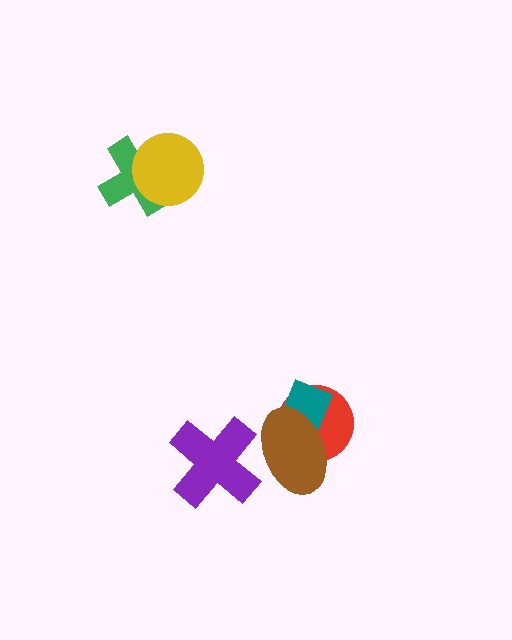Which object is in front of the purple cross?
The brown ellipse is in front of the purple cross.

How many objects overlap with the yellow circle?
1 object overlaps with the yellow circle.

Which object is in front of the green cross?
The yellow circle is in front of the green cross.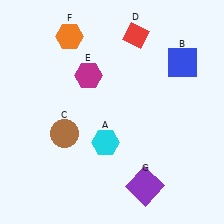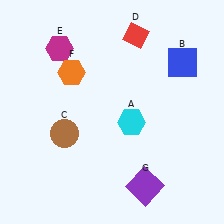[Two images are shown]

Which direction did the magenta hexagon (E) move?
The magenta hexagon (E) moved left.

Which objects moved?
The objects that moved are: the cyan hexagon (A), the magenta hexagon (E), the orange hexagon (F).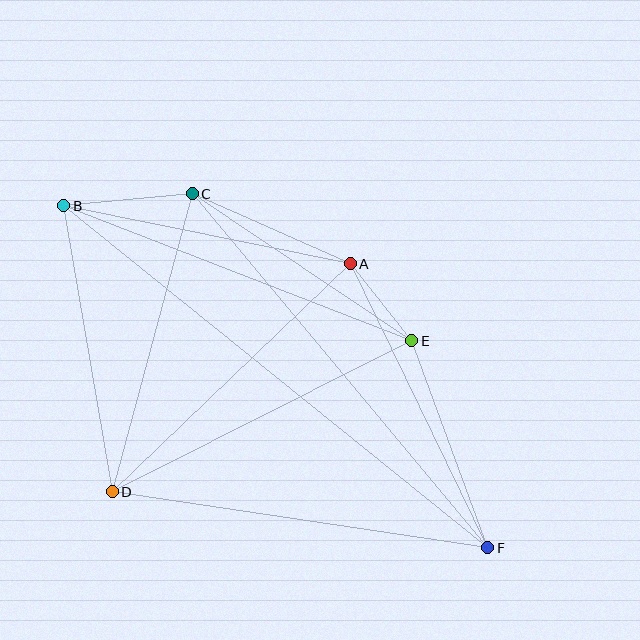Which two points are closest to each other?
Points A and E are closest to each other.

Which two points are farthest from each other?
Points B and F are farthest from each other.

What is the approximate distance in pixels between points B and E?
The distance between B and E is approximately 373 pixels.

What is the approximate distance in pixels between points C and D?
The distance between C and D is approximately 309 pixels.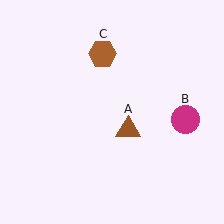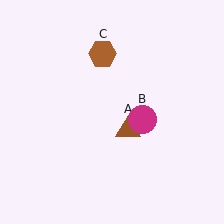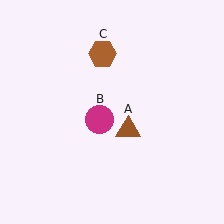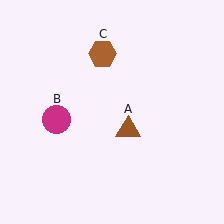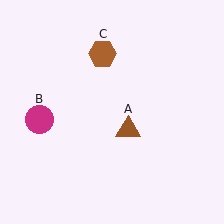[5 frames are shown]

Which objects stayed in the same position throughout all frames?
Brown triangle (object A) and brown hexagon (object C) remained stationary.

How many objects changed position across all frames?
1 object changed position: magenta circle (object B).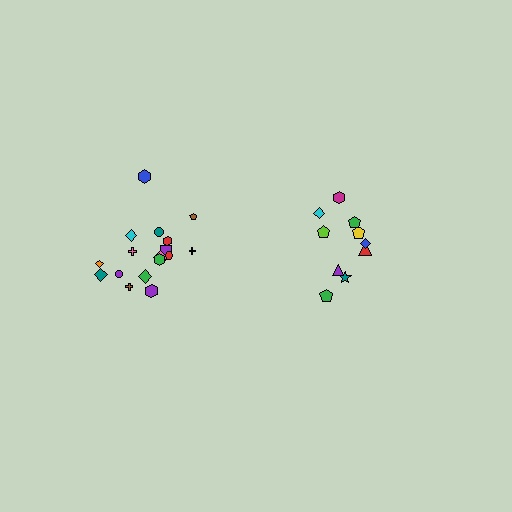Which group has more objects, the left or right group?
The left group.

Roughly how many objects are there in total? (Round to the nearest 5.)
Roughly 30 objects in total.